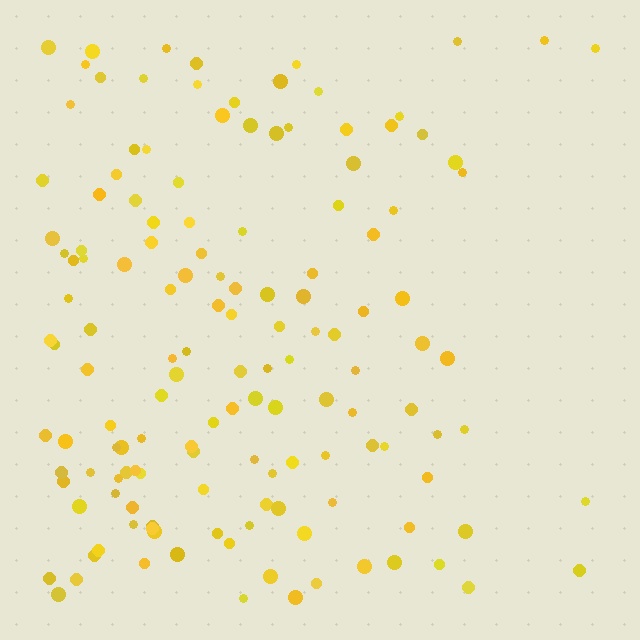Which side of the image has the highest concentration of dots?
The left.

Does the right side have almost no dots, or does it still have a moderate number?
Still a moderate number, just noticeably fewer than the left.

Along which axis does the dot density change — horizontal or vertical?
Horizontal.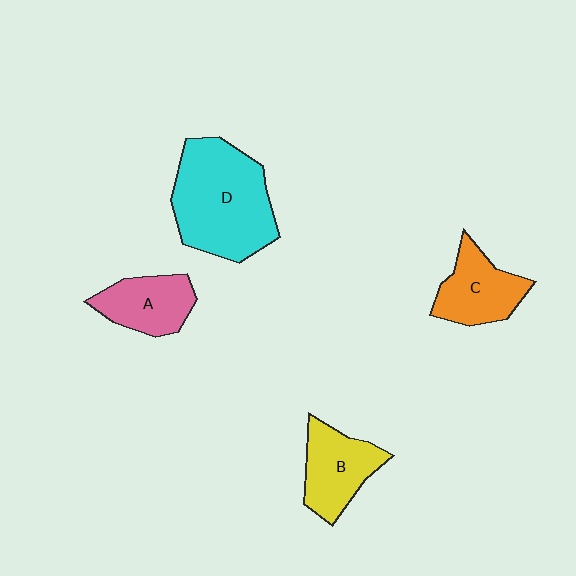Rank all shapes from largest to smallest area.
From largest to smallest: D (cyan), B (yellow), C (orange), A (pink).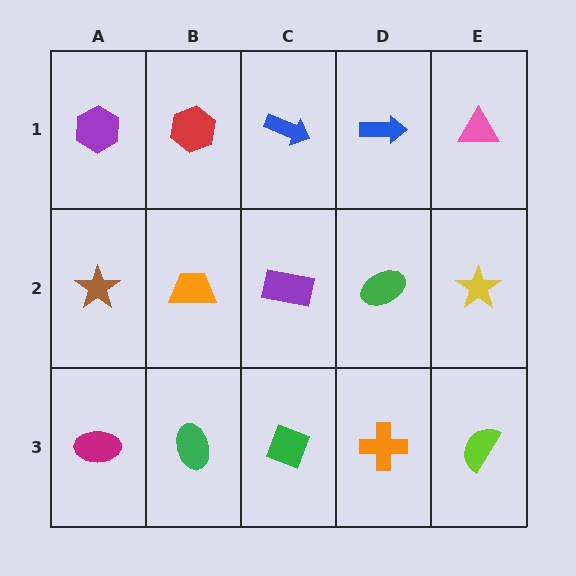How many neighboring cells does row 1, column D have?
3.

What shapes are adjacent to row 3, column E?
A yellow star (row 2, column E), an orange cross (row 3, column D).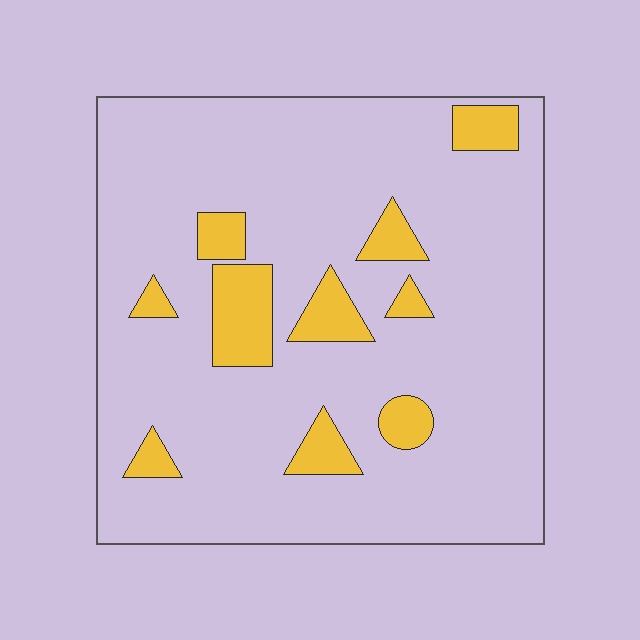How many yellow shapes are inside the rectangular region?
10.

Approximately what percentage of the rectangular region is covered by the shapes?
Approximately 15%.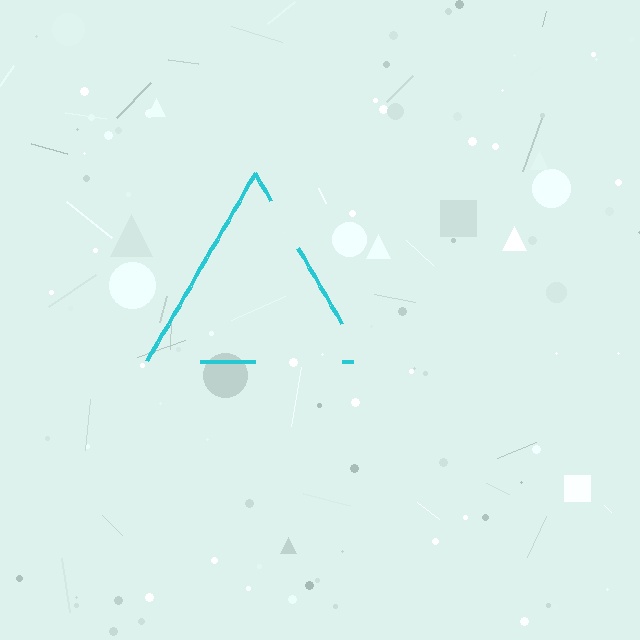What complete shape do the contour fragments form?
The contour fragments form a triangle.